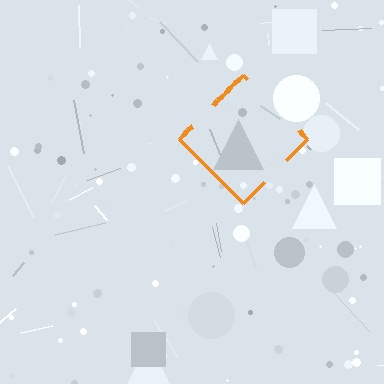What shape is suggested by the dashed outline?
The dashed outline suggests a diamond.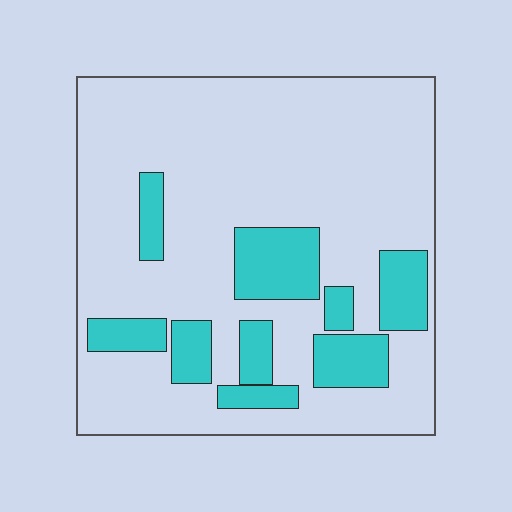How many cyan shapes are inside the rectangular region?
9.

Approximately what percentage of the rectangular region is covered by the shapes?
Approximately 20%.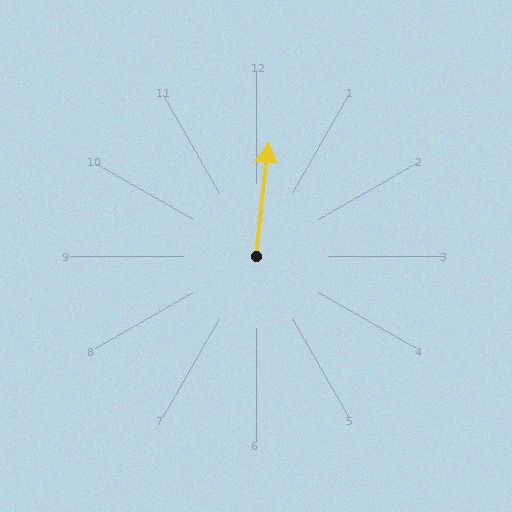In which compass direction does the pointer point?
North.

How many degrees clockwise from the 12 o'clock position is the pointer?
Approximately 6 degrees.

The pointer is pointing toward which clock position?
Roughly 12 o'clock.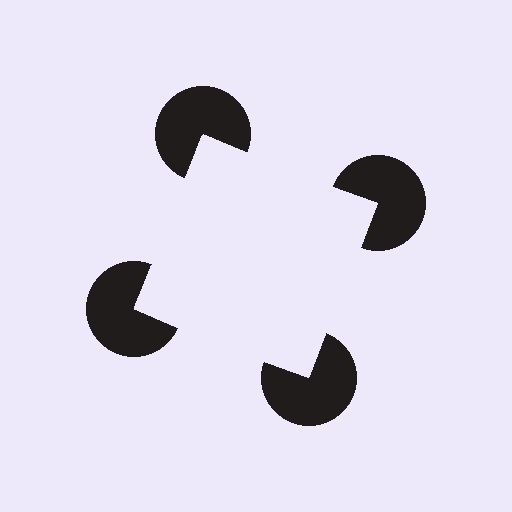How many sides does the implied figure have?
4 sides.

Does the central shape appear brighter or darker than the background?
It typically appears slightly brighter than the background, even though no actual brightness change is drawn.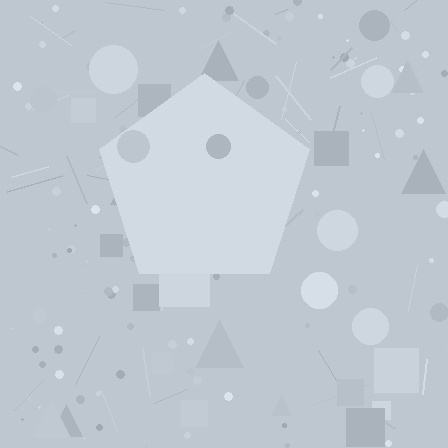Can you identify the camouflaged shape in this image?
The camouflaged shape is a pentagon.